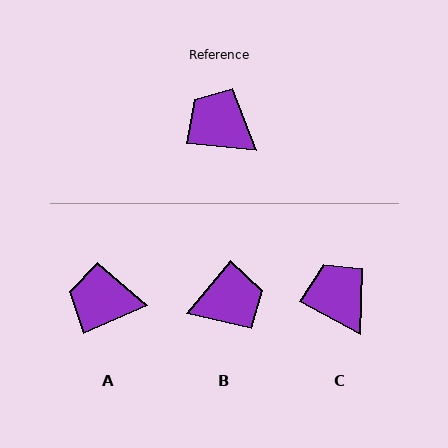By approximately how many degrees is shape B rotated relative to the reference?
Approximately 124 degrees clockwise.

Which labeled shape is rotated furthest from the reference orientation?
B, about 124 degrees away.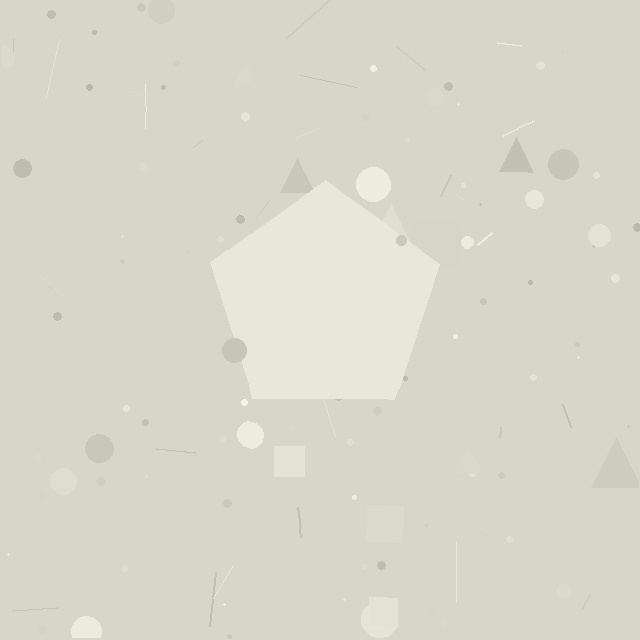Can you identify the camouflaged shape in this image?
The camouflaged shape is a pentagon.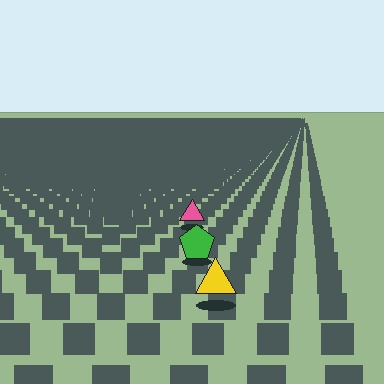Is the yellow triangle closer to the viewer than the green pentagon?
Yes. The yellow triangle is closer — you can tell from the texture gradient: the ground texture is coarser near it.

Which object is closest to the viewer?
The yellow triangle is closest. The texture marks near it are larger and more spread out.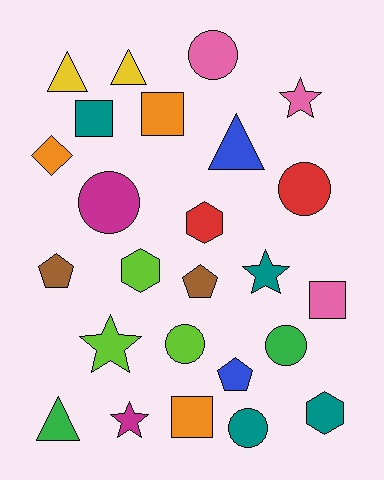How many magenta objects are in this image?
There are 2 magenta objects.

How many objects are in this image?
There are 25 objects.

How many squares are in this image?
There are 4 squares.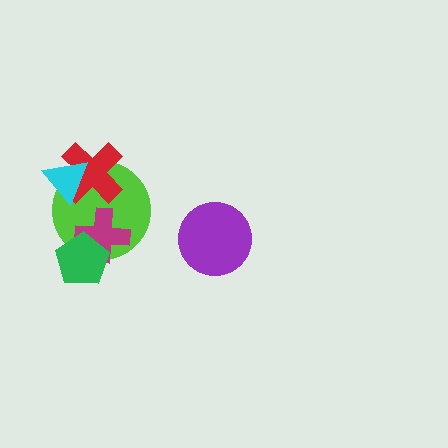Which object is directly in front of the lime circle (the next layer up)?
The magenta cross is directly in front of the lime circle.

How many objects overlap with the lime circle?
4 objects overlap with the lime circle.